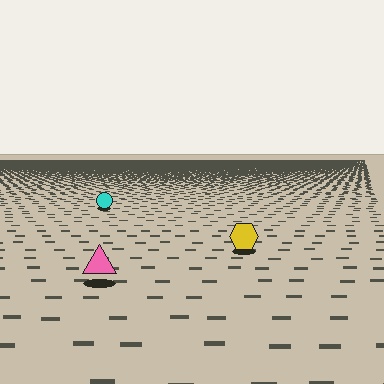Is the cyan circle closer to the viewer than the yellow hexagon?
No. The yellow hexagon is closer — you can tell from the texture gradient: the ground texture is coarser near it.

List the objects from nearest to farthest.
From nearest to farthest: the pink triangle, the yellow hexagon, the cyan circle.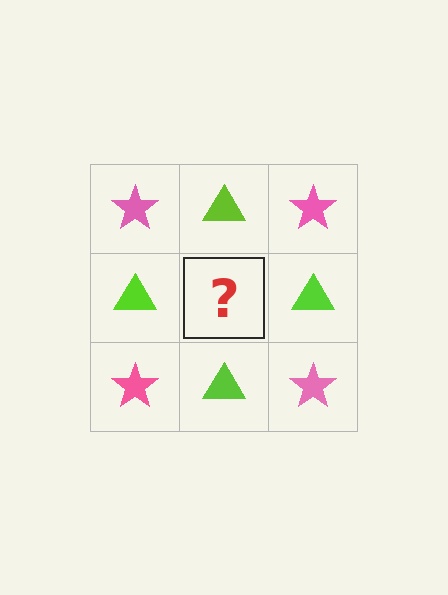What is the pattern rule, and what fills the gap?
The rule is that it alternates pink star and lime triangle in a checkerboard pattern. The gap should be filled with a pink star.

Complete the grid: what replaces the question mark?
The question mark should be replaced with a pink star.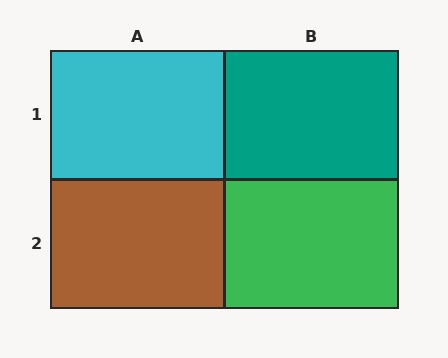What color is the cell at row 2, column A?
Brown.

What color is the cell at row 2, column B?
Green.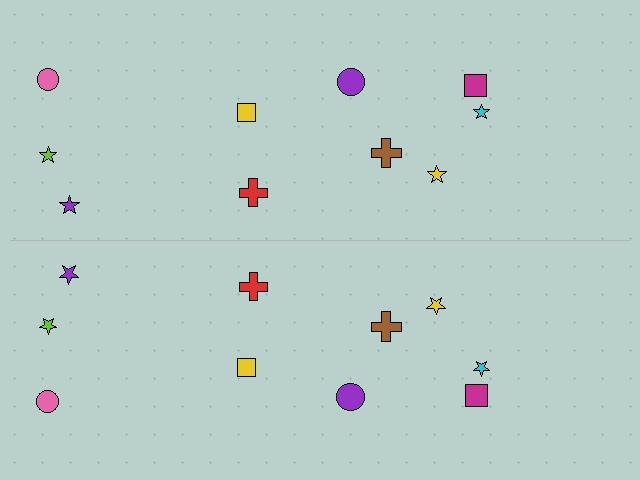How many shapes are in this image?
There are 20 shapes in this image.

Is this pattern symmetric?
Yes, this pattern has bilateral (reflection) symmetry.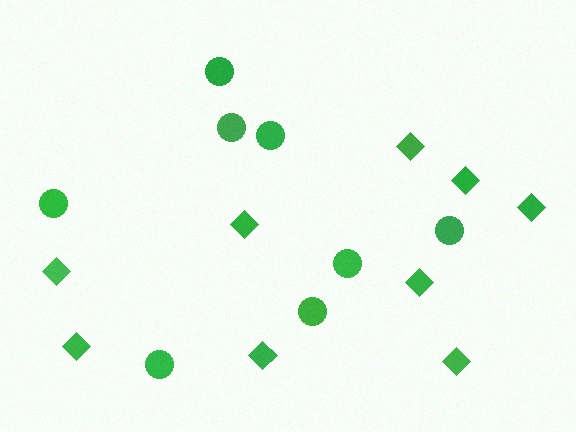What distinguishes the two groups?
There are 2 groups: one group of diamonds (9) and one group of circles (8).